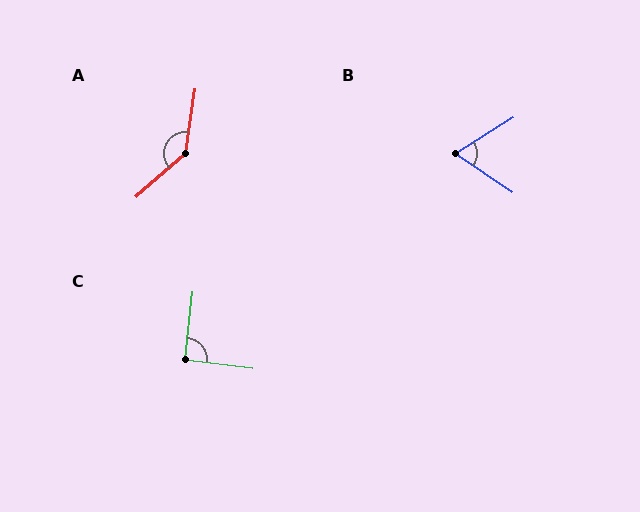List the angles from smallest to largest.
B (67°), C (90°), A (140°).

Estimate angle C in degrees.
Approximately 90 degrees.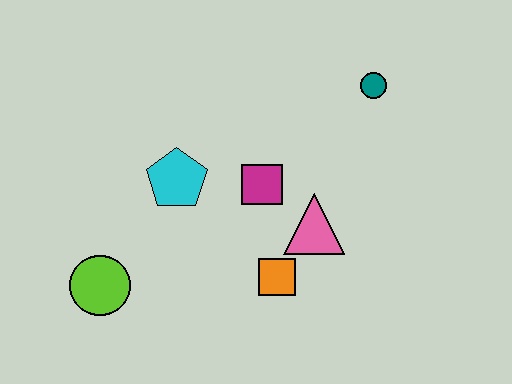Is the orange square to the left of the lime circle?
No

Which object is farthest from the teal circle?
The lime circle is farthest from the teal circle.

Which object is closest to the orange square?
The pink triangle is closest to the orange square.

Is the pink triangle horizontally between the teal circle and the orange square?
Yes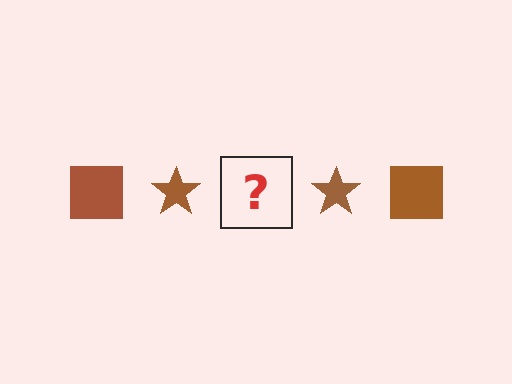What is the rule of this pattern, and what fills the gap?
The rule is that the pattern cycles through square, star shapes in brown. The gap should be filled with a brown square.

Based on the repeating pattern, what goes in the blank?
The blank should be a brown square.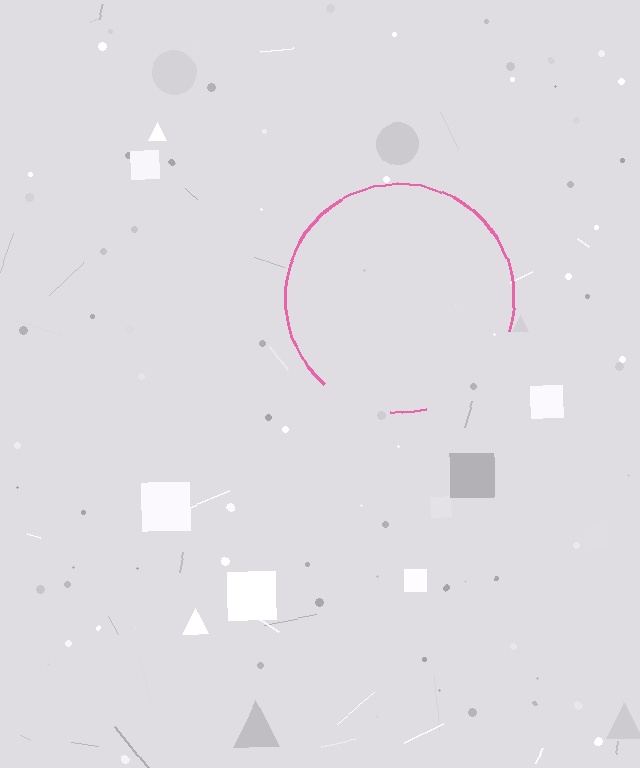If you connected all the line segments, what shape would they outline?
They would outline a circle.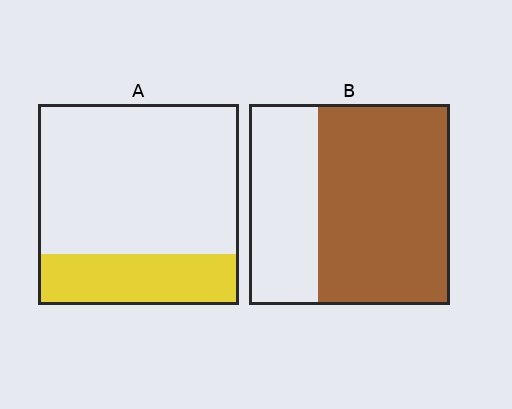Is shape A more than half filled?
No.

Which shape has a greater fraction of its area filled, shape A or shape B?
Shape B.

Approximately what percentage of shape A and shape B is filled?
A is approximately 25% and B is approximately 65%.